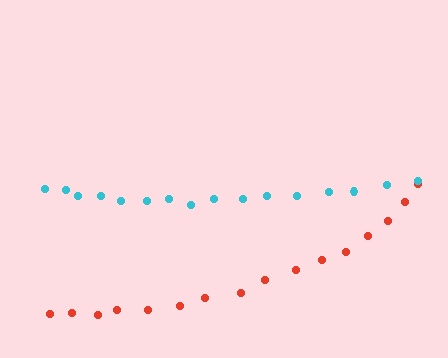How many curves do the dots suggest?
There are 2 distinct paths.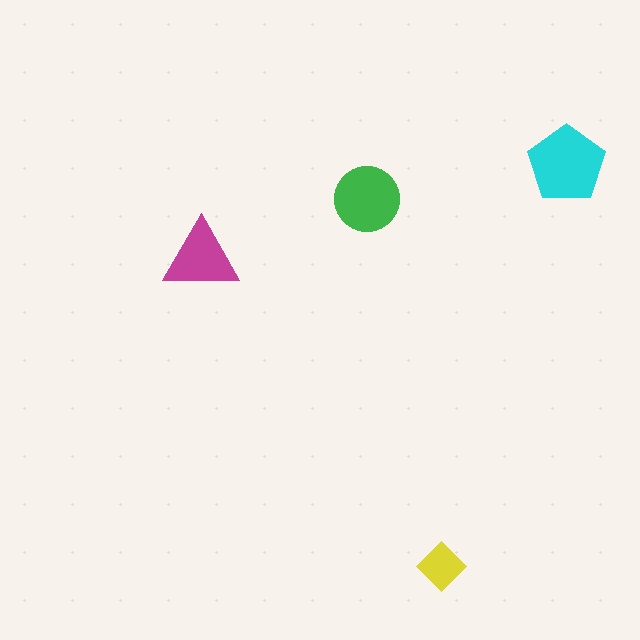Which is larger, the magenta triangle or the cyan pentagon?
The cyan pentagon.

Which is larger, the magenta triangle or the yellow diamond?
The magenta triangle.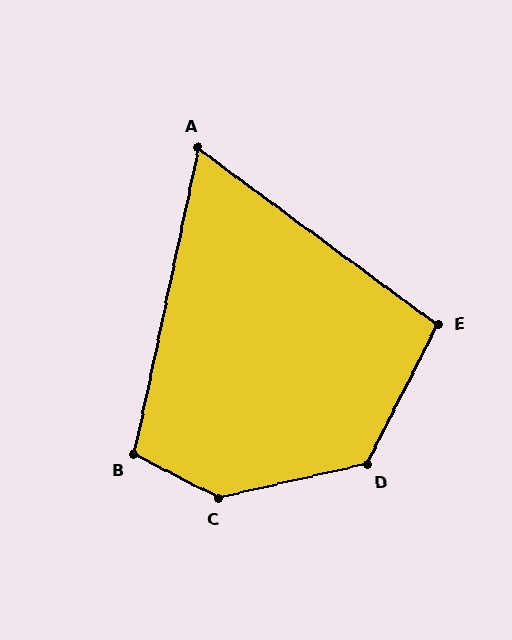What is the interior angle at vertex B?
Approximately 105 degrees (obtuse).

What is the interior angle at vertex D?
Approximately 130 degrees (obtuse).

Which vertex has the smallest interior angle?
A, at approximately 65 degrees.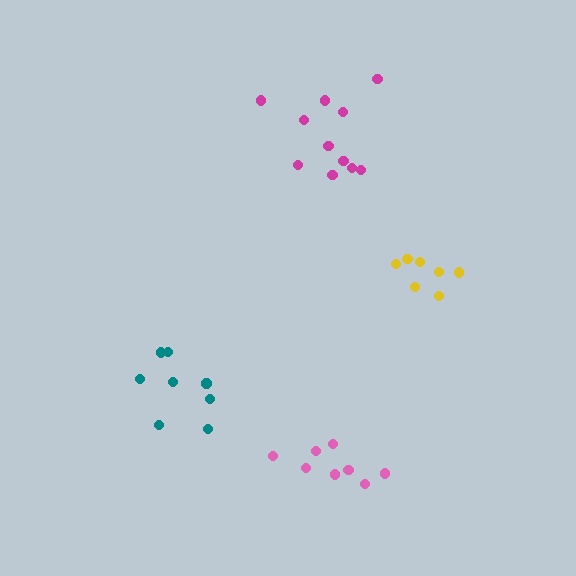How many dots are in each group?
Group 1: 7 dots, Group 2: 11 dots, Group 3: 8 dots, Group 4: 8 dots (34 total).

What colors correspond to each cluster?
The clusters are colored: yellow, magenta, teal, pink.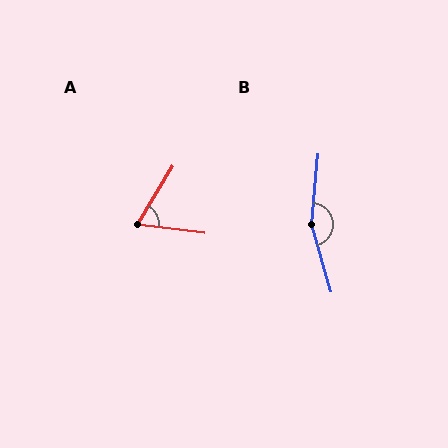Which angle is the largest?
B, at approximately 159 degrees.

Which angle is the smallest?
A, at approximately 66 degrees.